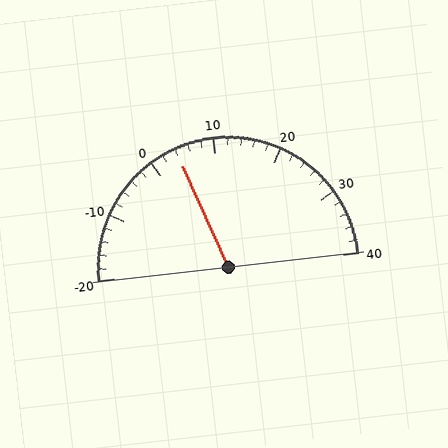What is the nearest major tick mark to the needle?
The nearest major tick mark is 0.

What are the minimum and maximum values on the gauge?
The gauge ranges from -20 to 40.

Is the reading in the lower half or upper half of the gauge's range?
The reading is in the lower half of the range (-20 to 40).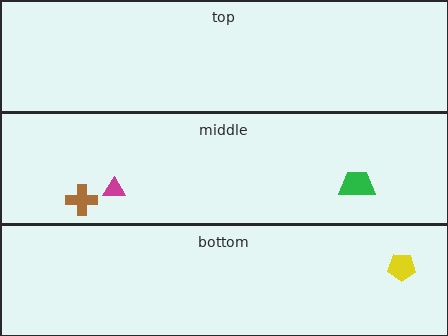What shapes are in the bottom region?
The yellow pentagon.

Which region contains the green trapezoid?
The middle region.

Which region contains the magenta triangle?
The middle region.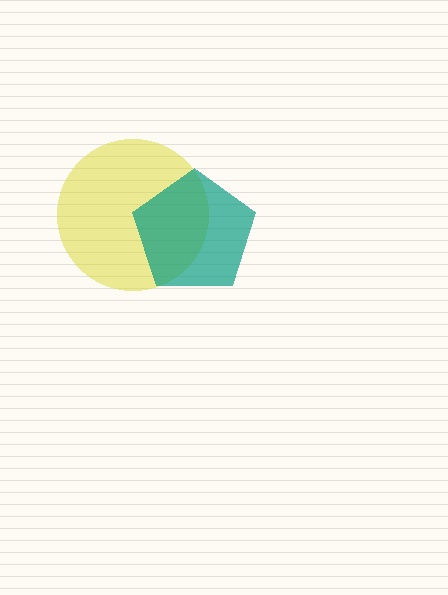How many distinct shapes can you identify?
There are 2 distinct shapes: a yellow circle, a teal pentagon.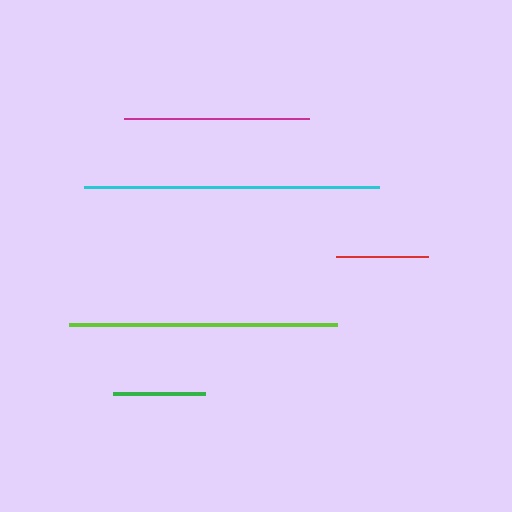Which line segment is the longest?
The cyan line is the longest at approximately 296 pixels.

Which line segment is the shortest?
The red line is the shortest at approximately 92 pixels.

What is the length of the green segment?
The green segment is approximately 92 pixels long.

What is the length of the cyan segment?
The cyan segment is approximately 296 pixels long.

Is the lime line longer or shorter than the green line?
The lime line is longer than the green line.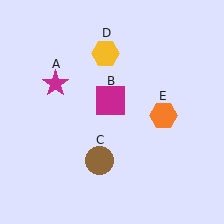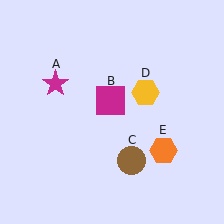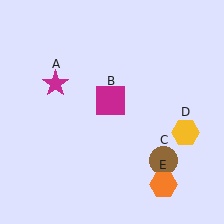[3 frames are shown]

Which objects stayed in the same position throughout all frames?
Magenta star (object A) and magenta square (object B) remained stationary.